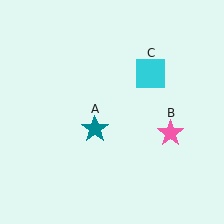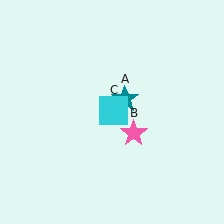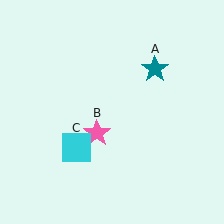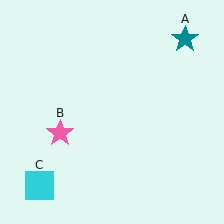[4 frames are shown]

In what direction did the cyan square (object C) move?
The cyan square (object C) moved down and to the left.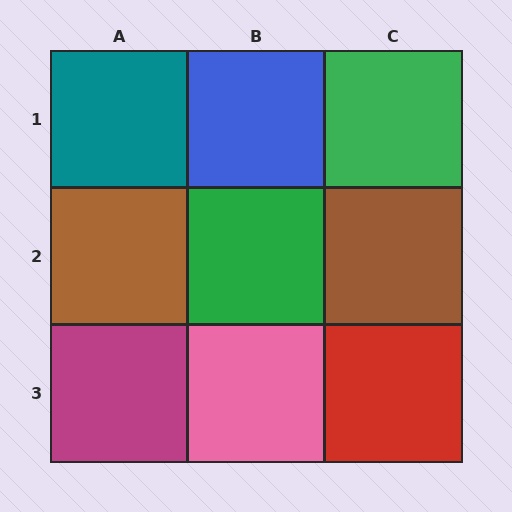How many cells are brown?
2 cells are brown.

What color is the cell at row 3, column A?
Magenta.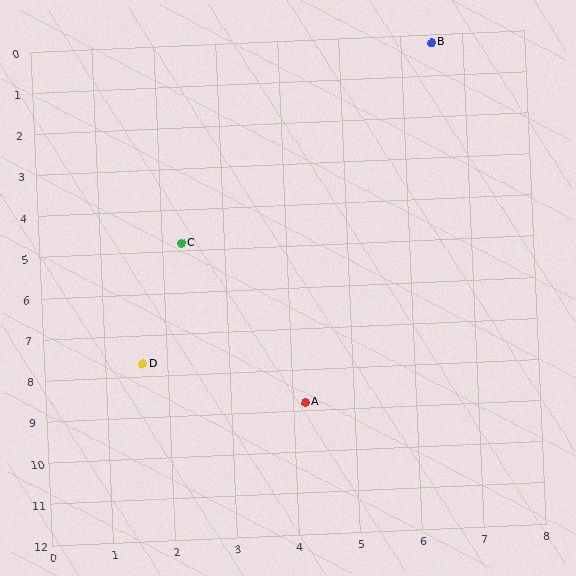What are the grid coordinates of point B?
Point B is at approximately (6.5, 0.2).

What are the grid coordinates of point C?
Point C is at approximately (2.3, 4.8).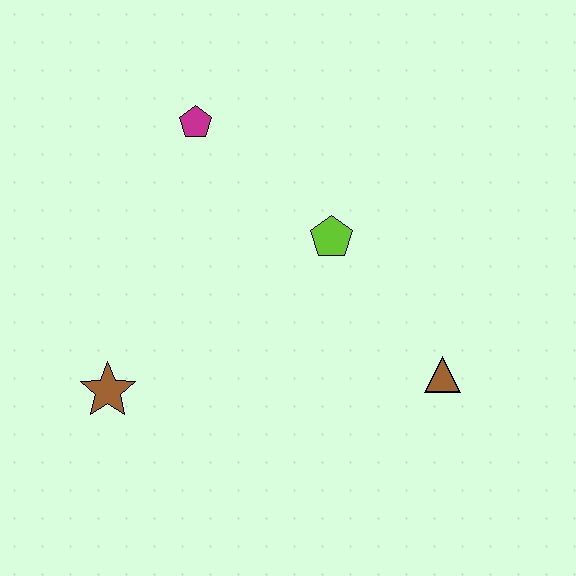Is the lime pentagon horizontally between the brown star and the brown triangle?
Yes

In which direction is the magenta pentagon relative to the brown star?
The magenta pentagon is above the brown star.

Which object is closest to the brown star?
The lime pentagon is closest to the brown star.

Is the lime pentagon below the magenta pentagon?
Yes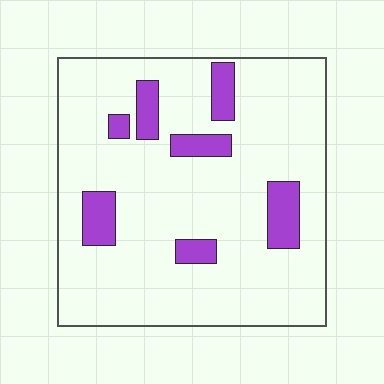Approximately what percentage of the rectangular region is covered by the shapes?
Approximately 15%.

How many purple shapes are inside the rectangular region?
7.